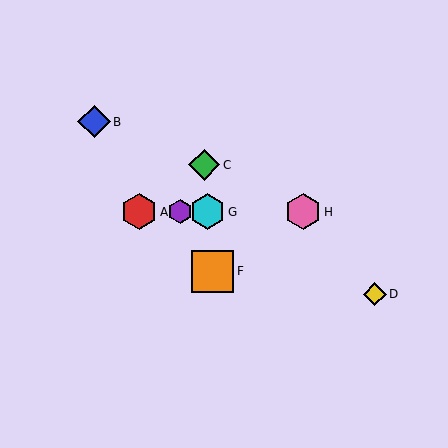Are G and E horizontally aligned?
Yes, both are at y≈212.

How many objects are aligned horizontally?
4 objects (A, E, G, H) are aligned horizontally.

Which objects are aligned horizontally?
Objects A, E, G, H are aligned horizontally.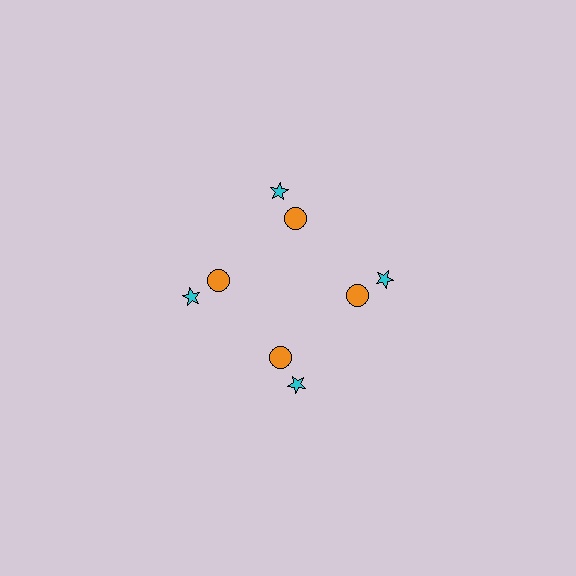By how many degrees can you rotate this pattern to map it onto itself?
The pattern maps onto itself every 90 degrees of rotation.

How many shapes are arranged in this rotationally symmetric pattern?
There are 8 shapes, arranged in 4 groups of 2.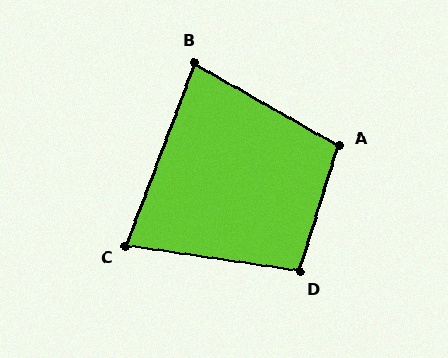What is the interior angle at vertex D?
Approximately 99 degrees (obtuse).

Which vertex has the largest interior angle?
A, at approximately 102 degrees.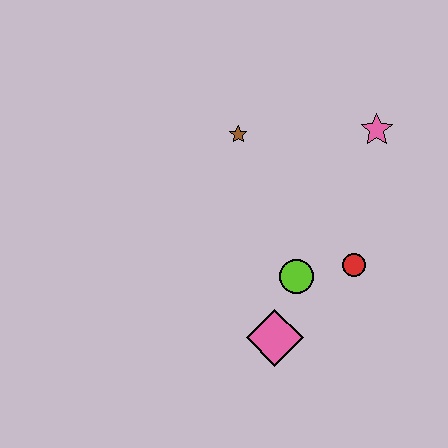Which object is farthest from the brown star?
The pink diamond is farthest from the brown star.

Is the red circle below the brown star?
Yes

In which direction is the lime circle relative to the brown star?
The lime circle is below the brown star.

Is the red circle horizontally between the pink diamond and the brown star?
No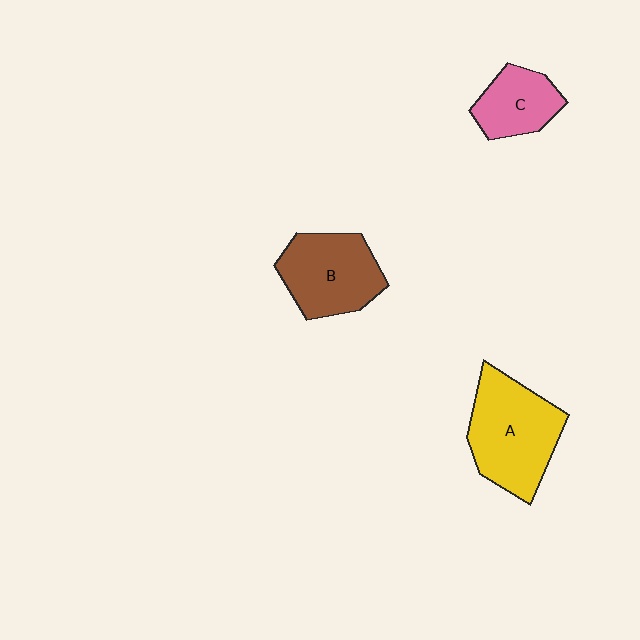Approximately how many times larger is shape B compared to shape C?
Approximately 1.5 times.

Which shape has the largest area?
Shape A (yellow).